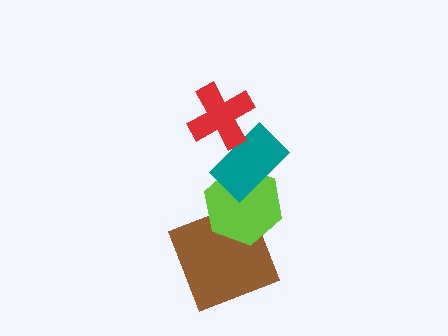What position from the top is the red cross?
The red cross is 1st from the top.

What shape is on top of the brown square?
The lime hexagon is on top of the brown square.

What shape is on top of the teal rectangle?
The red cross is on top of the teal rectangle.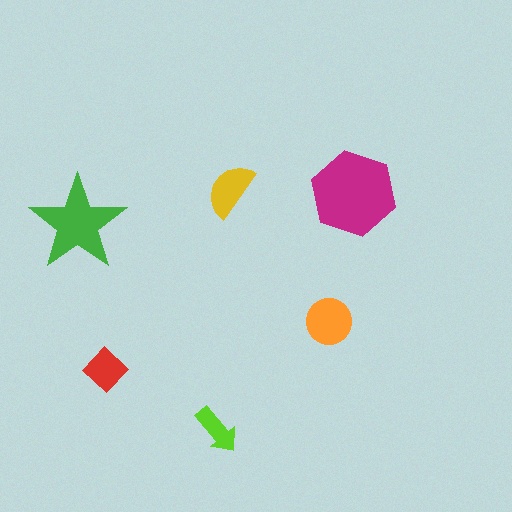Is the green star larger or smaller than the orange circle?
Larger.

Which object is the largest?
The magenta hexagon.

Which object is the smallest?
The lime arrow.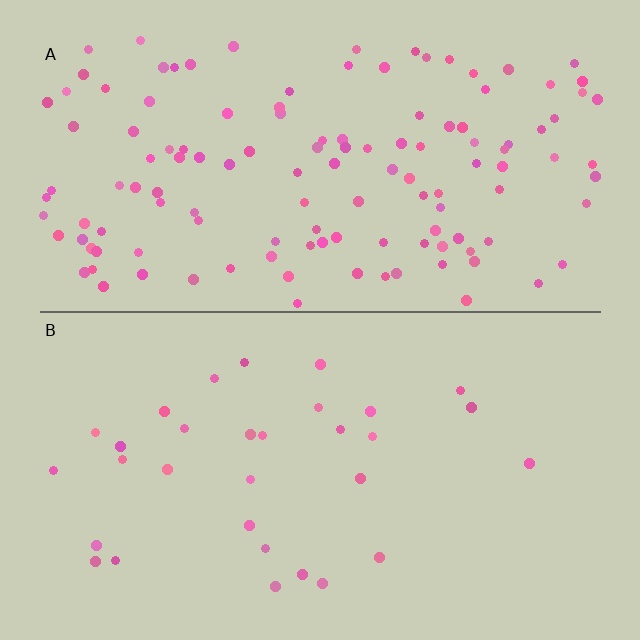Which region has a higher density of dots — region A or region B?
A (the top).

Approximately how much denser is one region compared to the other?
Approximately 4.0× — region A over region B.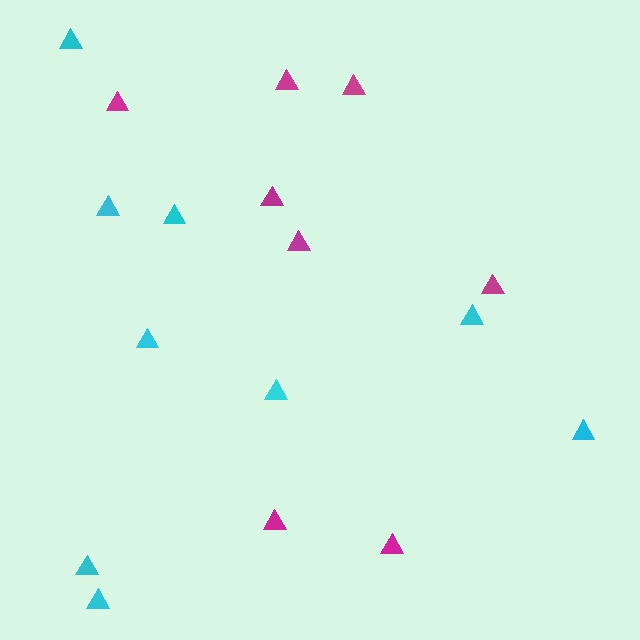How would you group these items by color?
There are 2 groups: one group of magenta triangles (8) and one group of cyan triangles (9).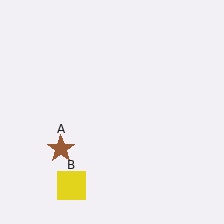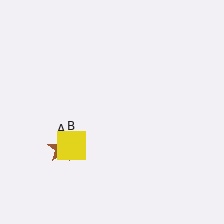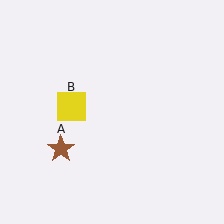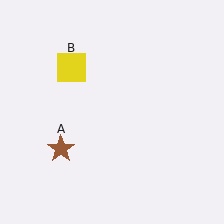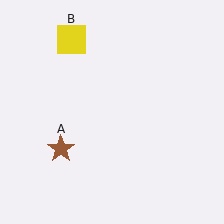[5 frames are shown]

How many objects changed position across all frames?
1 object changed position: yellow square (object B).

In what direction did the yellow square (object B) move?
The yellow square (object B) moved up.